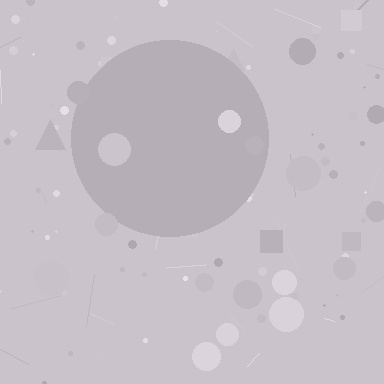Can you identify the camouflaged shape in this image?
The camouflaged shape is a circle.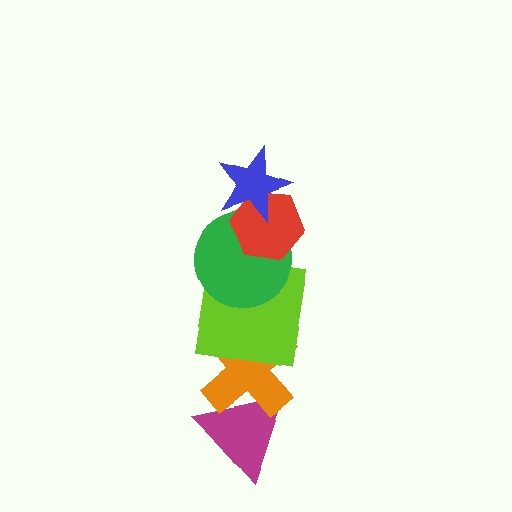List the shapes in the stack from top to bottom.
From top to bottom: the blue star, the red hexagon, the green circle, the lime square, the orange cross, the magenta triangle.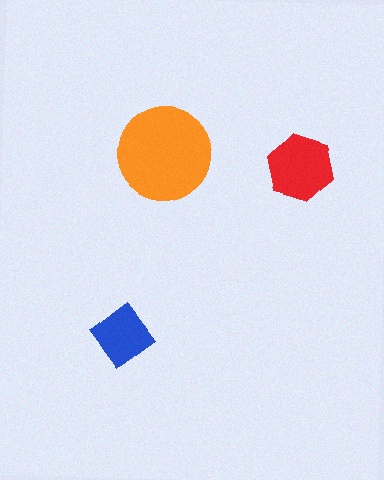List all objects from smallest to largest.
The blue diamond, the red hexagon, the orange circle.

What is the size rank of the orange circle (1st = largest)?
1st.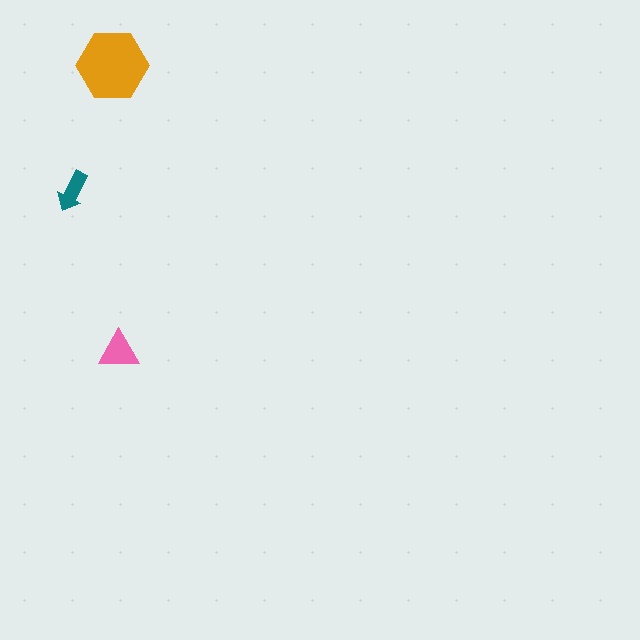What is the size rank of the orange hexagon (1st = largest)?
1st.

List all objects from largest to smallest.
The orange hexagon, the pink triangle, the teal arrow.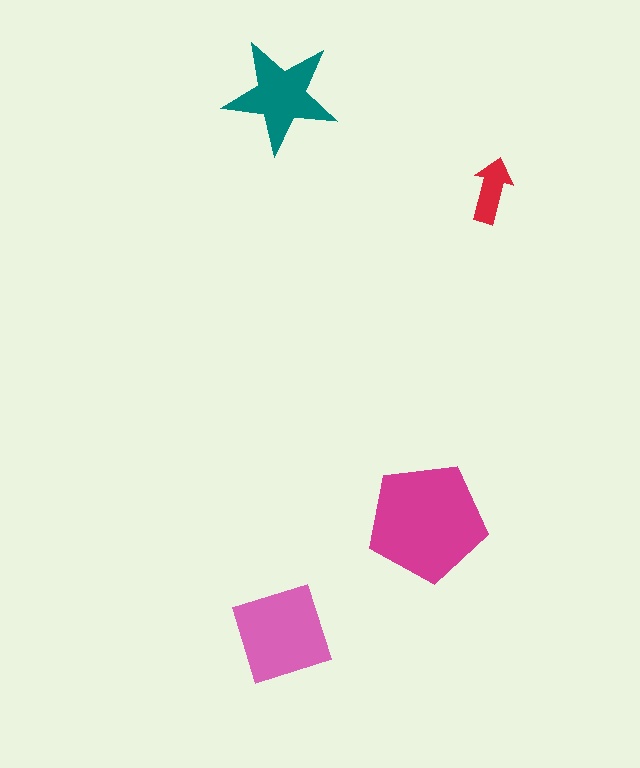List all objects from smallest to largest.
The red arrow, the teal star, the pink diamond, the magenta pentagon.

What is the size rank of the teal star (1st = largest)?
3rd.